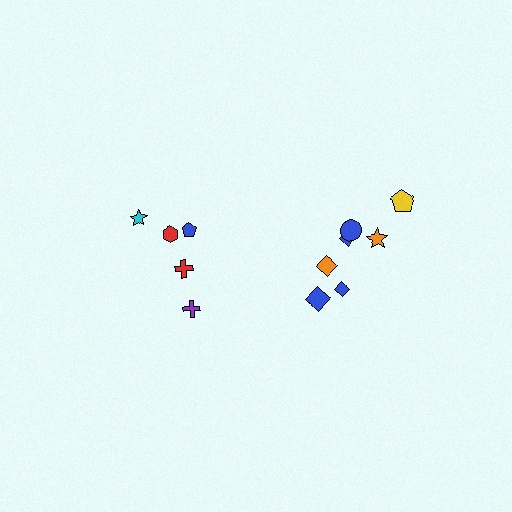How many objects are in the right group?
There are 7 objects.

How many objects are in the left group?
There are 5 objects.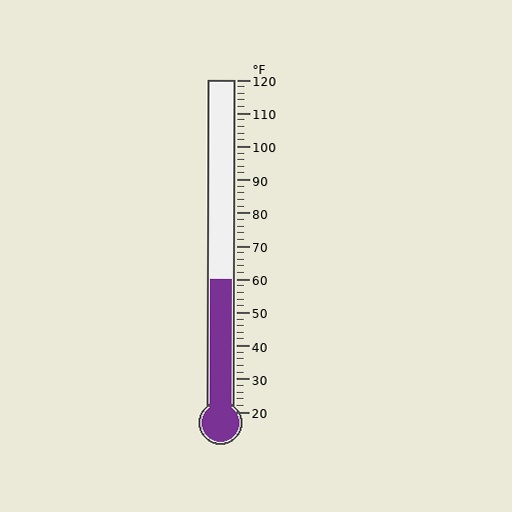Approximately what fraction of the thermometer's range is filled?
The thermometer is filled to approximately 40% of its range.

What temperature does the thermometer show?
The thermometer shows approximately 60°F.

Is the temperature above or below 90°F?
The temperature is below 90°F.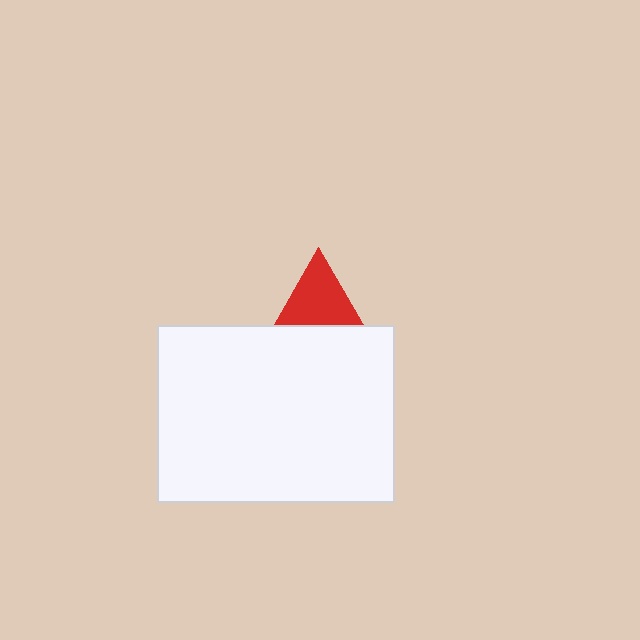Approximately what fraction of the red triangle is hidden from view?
Roughly 39% of the red triangle is hidden behind the white rectangle.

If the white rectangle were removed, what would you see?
You would see the complete red triangle.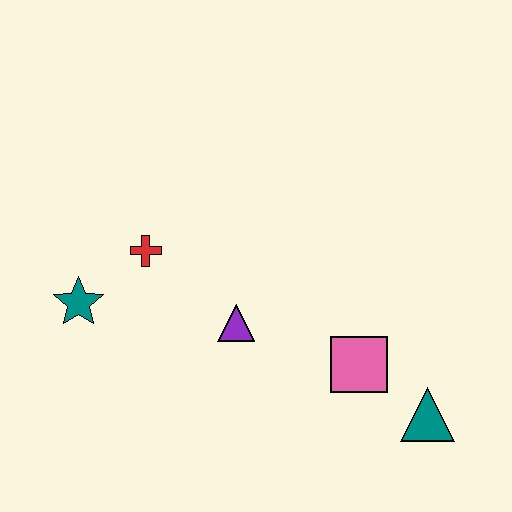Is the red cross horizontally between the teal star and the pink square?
Yes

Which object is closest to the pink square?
The teal triangle is closest to the pink square.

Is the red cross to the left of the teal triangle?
Yes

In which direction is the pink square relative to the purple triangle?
The pink square is to the right of the purple triangle.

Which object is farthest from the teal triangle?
The teal star is farthest from the teal triangle.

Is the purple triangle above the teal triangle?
Yes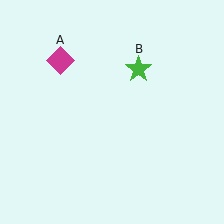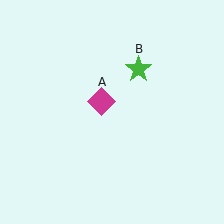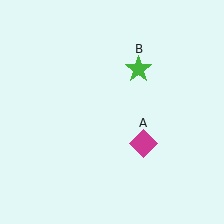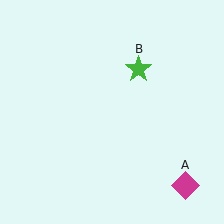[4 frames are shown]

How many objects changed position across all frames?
1 object changed position: magenta diamond (object A).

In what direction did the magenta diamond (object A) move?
The magenta diamond (object A) moved down and to the right.